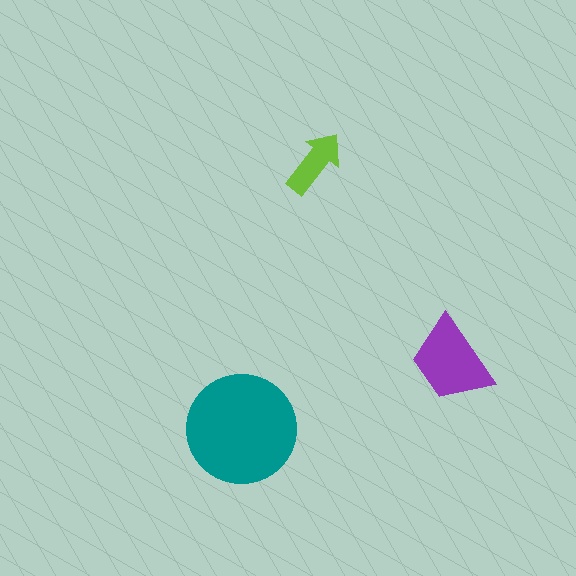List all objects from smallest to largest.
The lime arrow, the purple trapezoid, the teal circle.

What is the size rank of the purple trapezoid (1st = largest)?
2nd.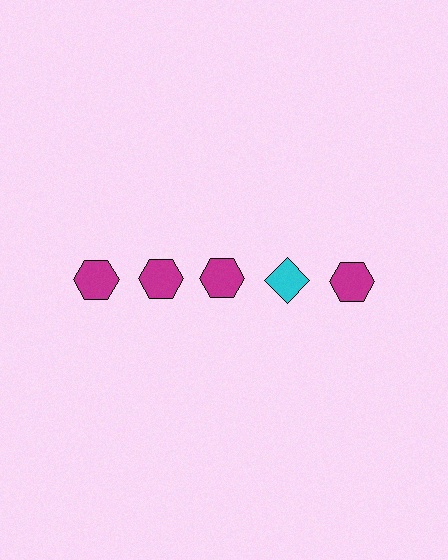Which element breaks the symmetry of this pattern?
The cyan diamond in the top row, second from right column breaks the symmetry. All other shapes are magenta hexagons.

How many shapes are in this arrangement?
There are 5 shapes arranged in a grid pattern.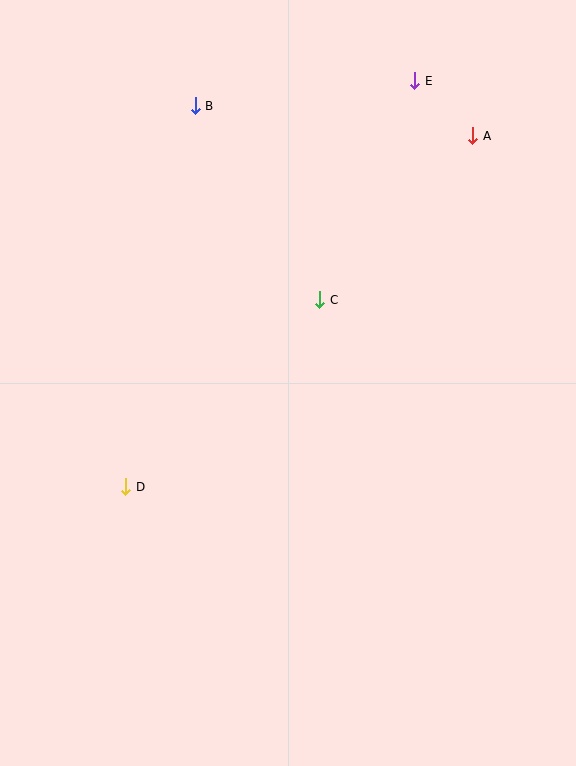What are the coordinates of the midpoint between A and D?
The midpoint between A and D is at (299, 311).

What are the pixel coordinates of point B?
Point B is at (195, 106).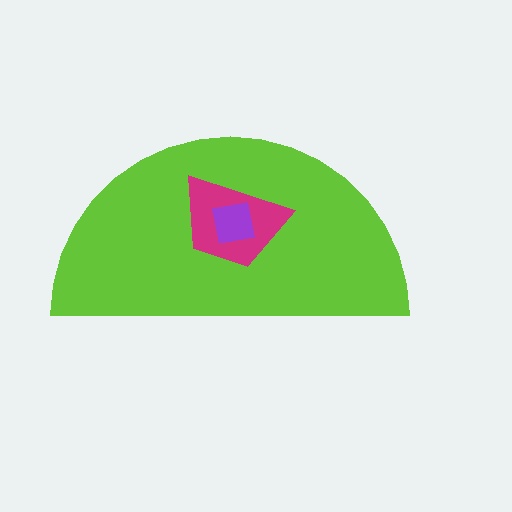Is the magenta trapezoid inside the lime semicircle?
Yes.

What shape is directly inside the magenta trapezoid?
The purple square.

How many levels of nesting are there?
3.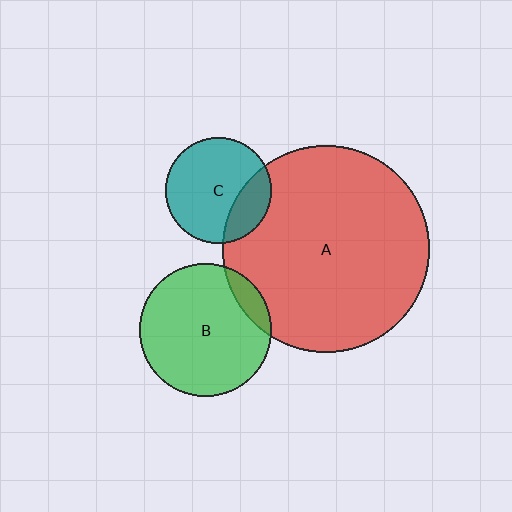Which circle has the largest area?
Circle A (red).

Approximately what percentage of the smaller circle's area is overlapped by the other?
Approximately 10%.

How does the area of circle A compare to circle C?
Approximately 3.8 times.